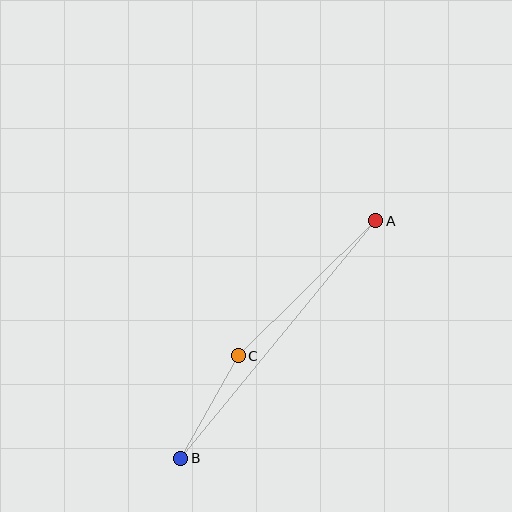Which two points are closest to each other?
Points B and C are closest to each other.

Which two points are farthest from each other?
Points A and B are farthest from each other.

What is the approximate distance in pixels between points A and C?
The distance between A and C is approximately 193 pixels.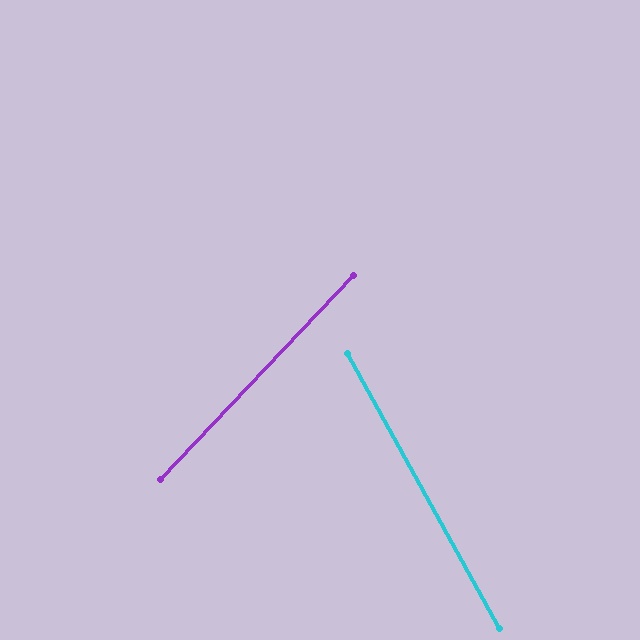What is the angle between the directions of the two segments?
Approximately 72 degrees.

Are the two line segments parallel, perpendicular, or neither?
Neither parallel nor perpendicular — they differ by about 72°.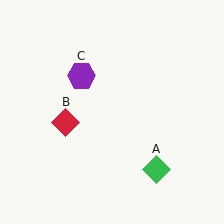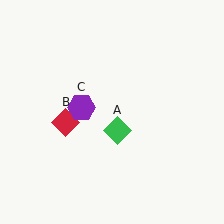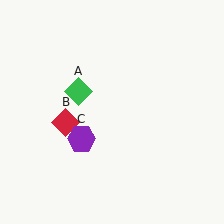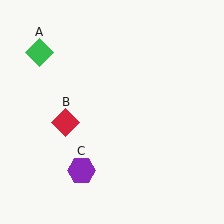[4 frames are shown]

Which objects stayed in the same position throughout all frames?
Red diamond (object B) remained stationary.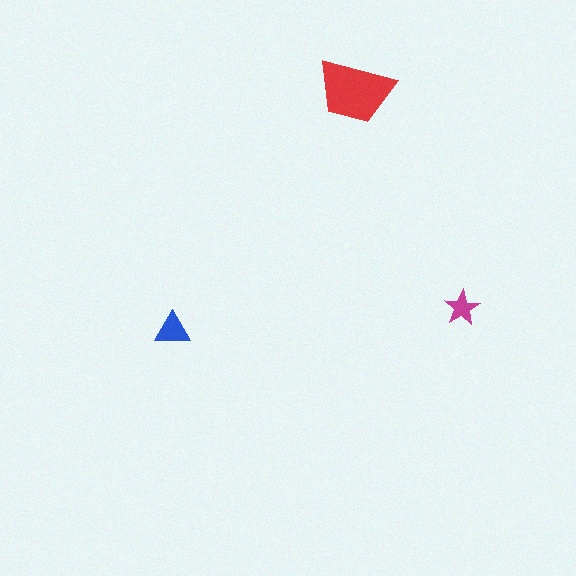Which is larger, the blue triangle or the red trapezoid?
The red trapezoid.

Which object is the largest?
The red trapezoid.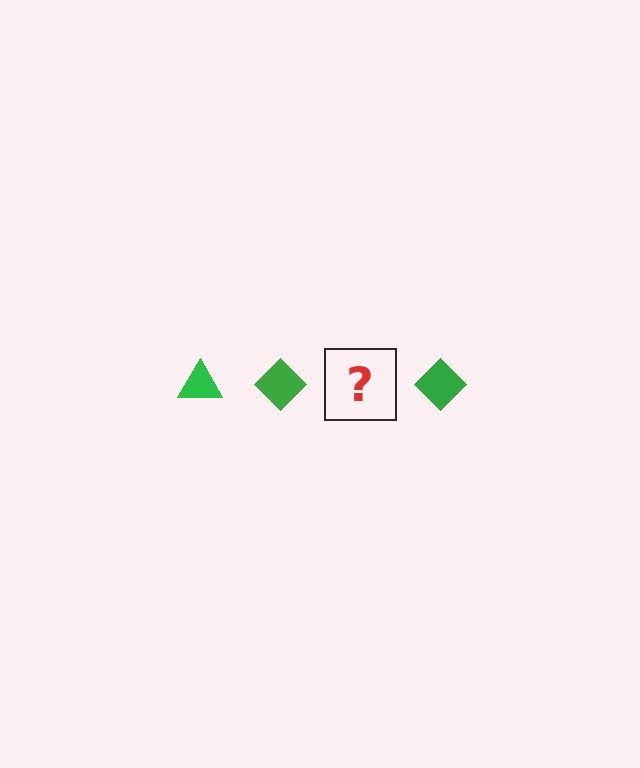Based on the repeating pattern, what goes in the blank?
The blank should be a green triangle.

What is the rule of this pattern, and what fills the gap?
The rule is that the pattern cycles through triangle, diamond shapes in green. The gap should be filled with a green triangle.